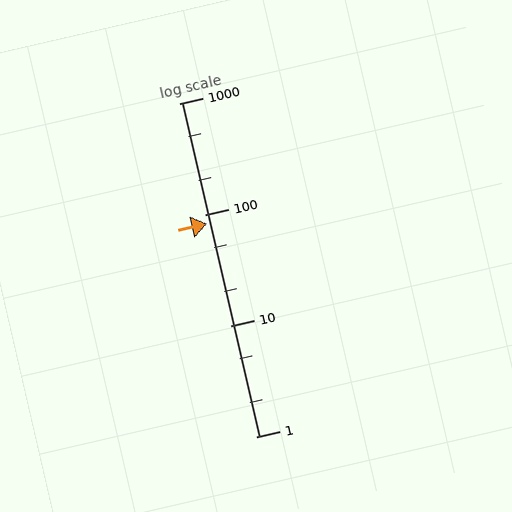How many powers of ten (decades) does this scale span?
The scale spans 3 decades, from 1 to 1000.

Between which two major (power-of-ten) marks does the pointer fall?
The pointer is between 10 and 100.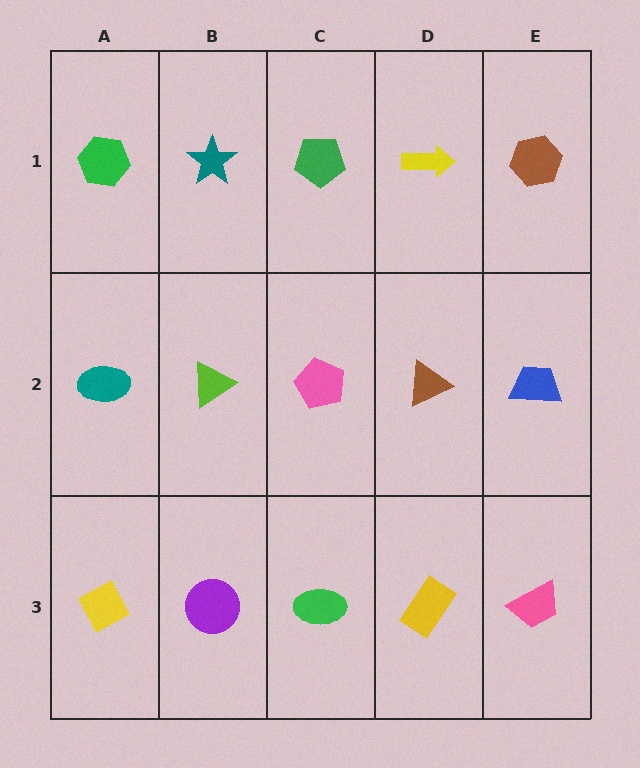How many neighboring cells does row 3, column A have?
2.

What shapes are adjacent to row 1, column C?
A pink pentagon (row 2, column C), a teal star (row 1, column B), a yellow arrow (row 1, column D).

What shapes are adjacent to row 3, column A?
A teal ellipse (row 2, column A), a purple circle (row 3, column B).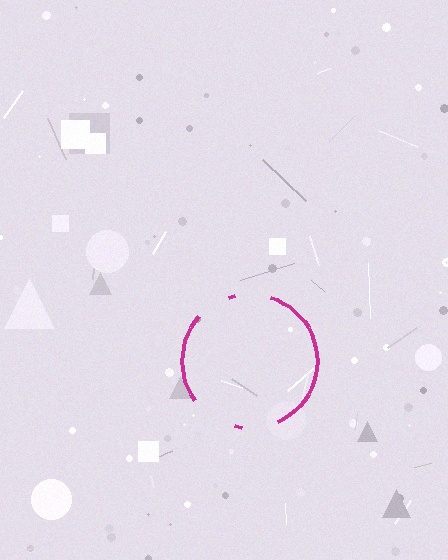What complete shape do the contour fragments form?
The contour fragments form a circle.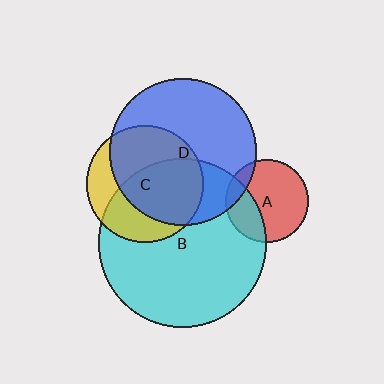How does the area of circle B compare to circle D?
Approximately 1.3 times.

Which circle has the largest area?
Circle B (cyan).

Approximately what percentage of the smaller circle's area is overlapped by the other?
Approximately 35%.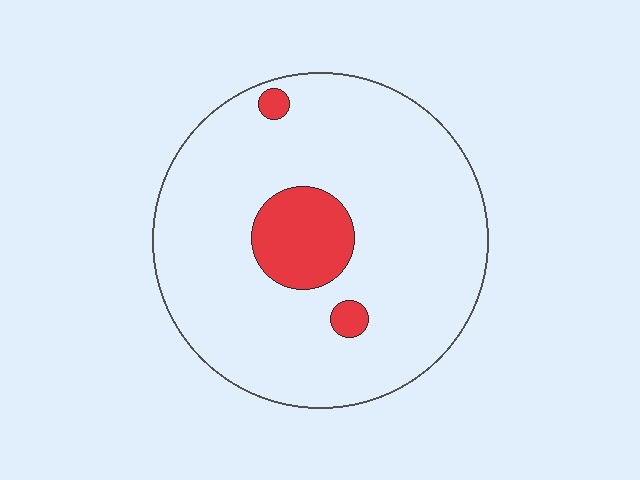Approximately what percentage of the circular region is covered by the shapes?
Approximately 10%.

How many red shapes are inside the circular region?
3.